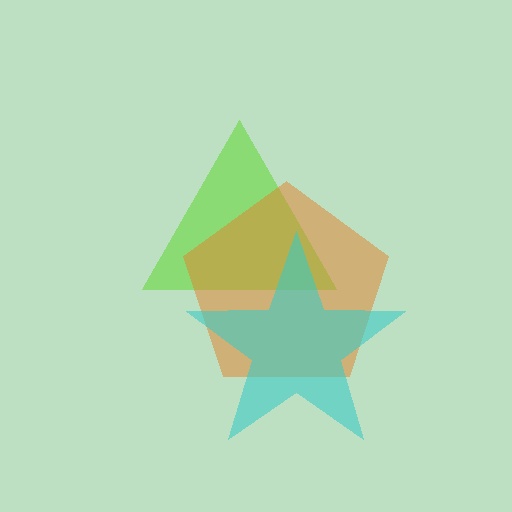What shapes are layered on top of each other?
The layered shapes are: a lime triangle, an orange pentagon, a cyan star.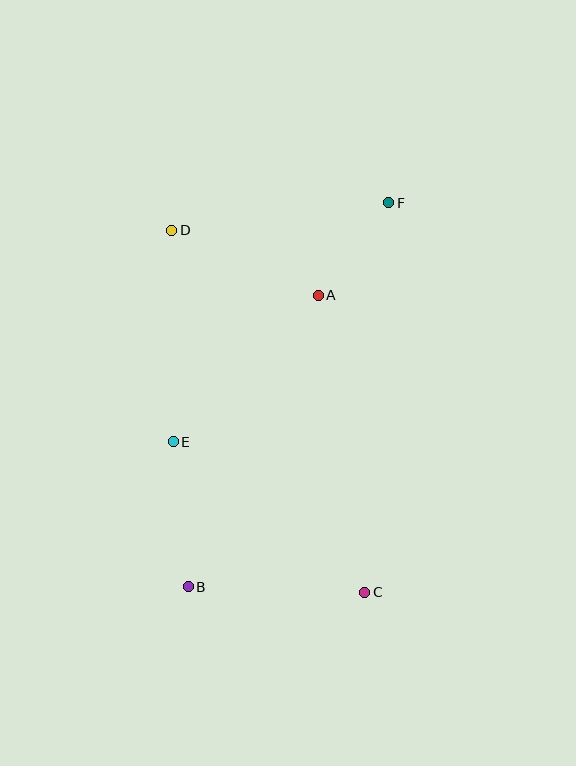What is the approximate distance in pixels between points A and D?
The distance between A and D is approximately 160 pixels.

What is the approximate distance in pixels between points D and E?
The distance between D and E is approximately 211 pixels.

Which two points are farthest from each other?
Points B and F are farthest from each other.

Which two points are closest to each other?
Points A and F are closest to each other.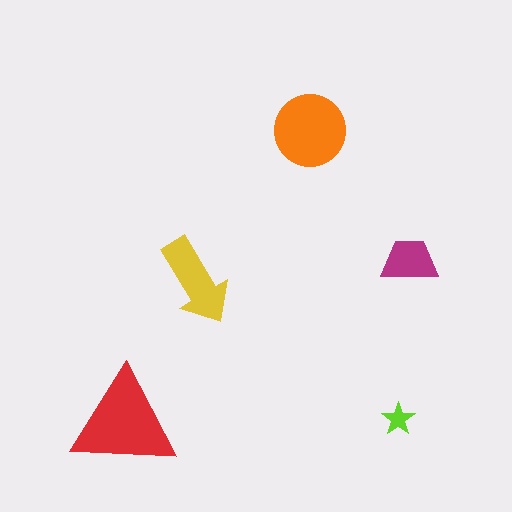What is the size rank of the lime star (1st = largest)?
5th.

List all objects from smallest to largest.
The lime star, the magenta trapezoid, the yellow arrow, the orange circle, the red triangle.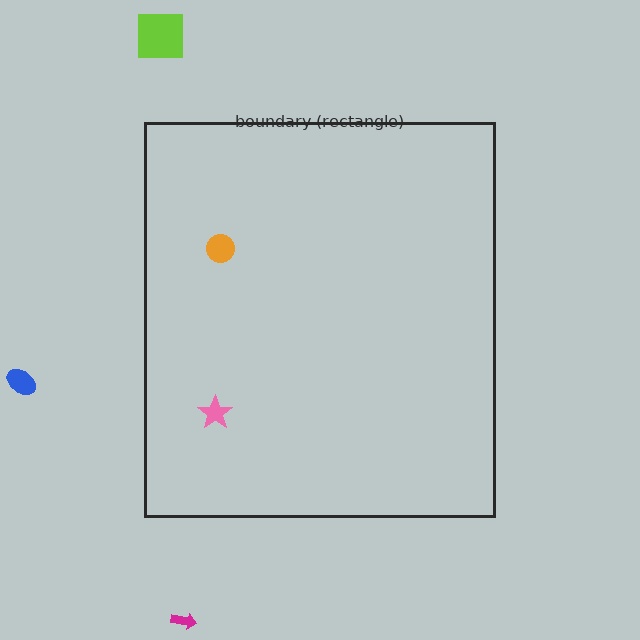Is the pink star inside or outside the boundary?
Inside.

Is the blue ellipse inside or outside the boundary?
Outside.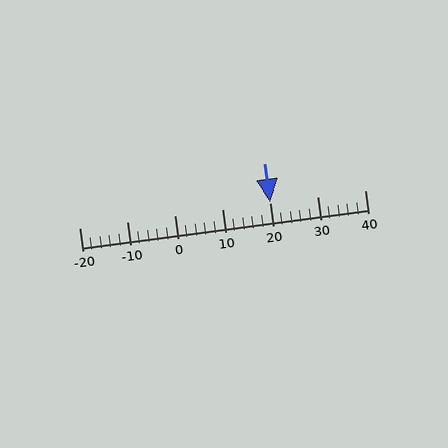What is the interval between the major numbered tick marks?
The major tick marks are spaced 10 units apart.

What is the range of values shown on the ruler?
The ruler shows values from -20 to 40.